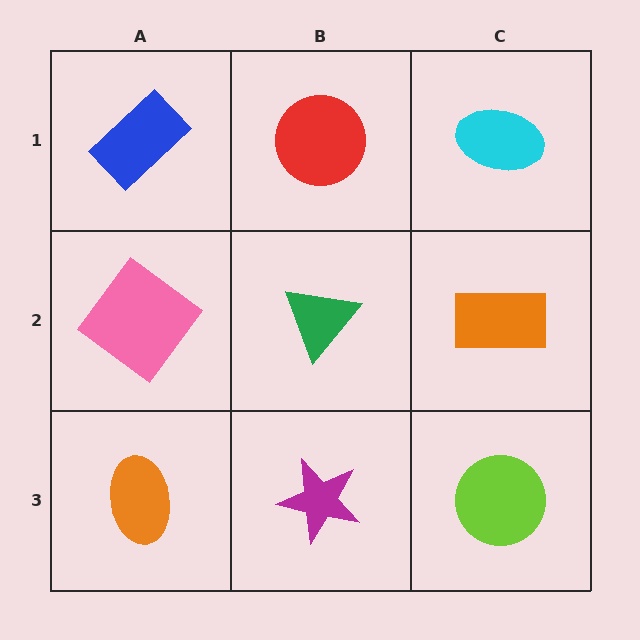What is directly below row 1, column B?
A green triangle.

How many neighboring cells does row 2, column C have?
3.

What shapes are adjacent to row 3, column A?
A pink diamond (row 2, column A), a magenta star (row 3, column B).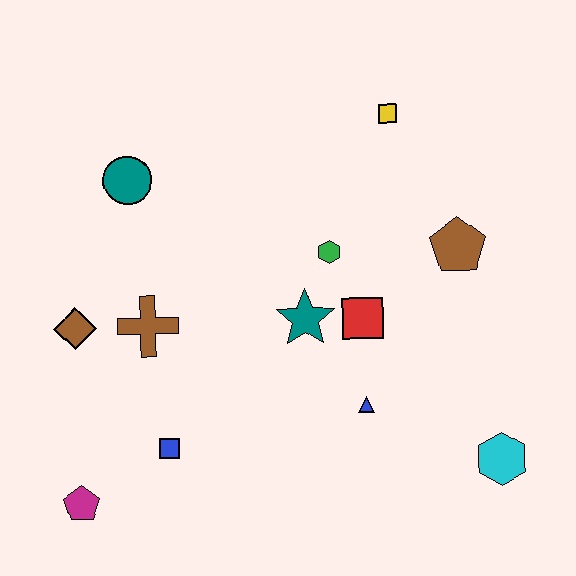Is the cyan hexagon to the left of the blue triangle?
No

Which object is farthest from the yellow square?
The magenta pentagon is farthest from the yellow square.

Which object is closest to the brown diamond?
The brown cross is closest to the brown diamond.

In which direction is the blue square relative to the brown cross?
The blue square is below the brown cross.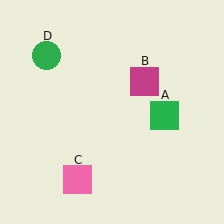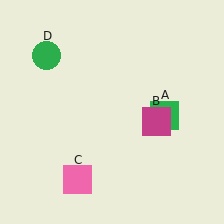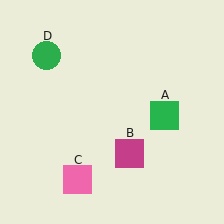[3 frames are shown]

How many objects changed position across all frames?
1 object changed position: magenta square (object B).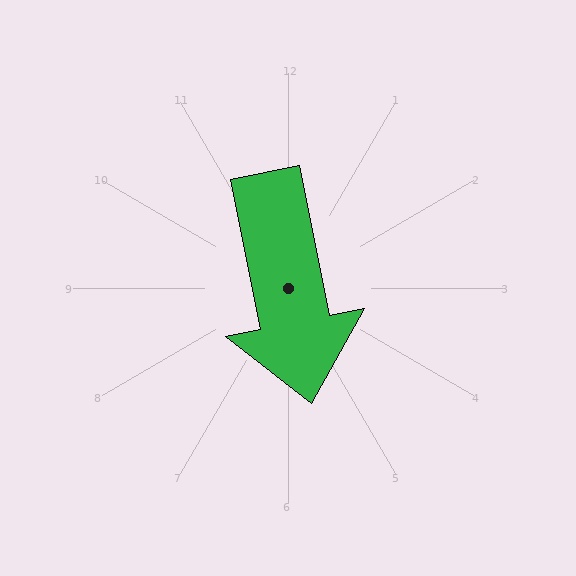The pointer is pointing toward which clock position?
Roughly 6 o'clock.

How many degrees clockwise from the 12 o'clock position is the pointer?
Approximately 169 degrees.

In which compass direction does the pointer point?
South.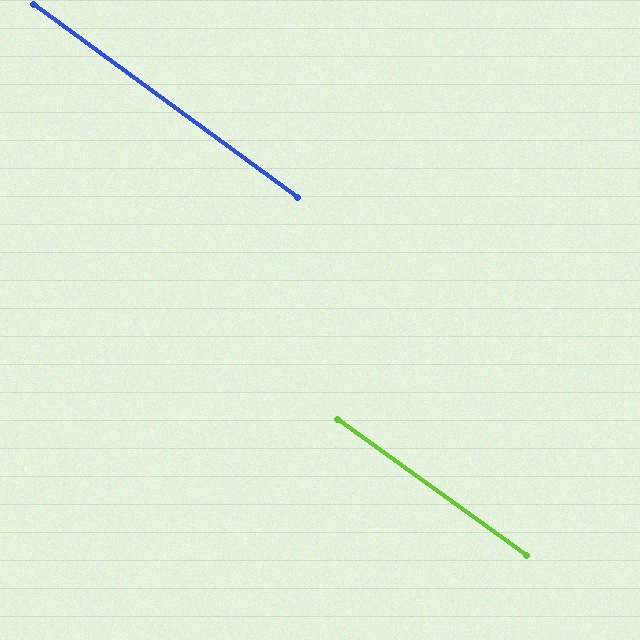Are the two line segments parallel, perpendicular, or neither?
Parallel — their directions differ by only 0.4°.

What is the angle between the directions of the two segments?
Approximately 0 degrees.